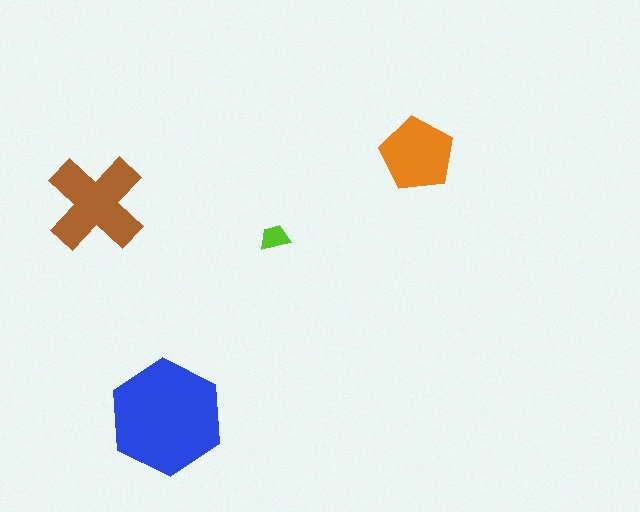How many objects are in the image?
There are 4 objects in the image.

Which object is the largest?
The blue hexagon.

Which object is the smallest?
The lime trapezoid.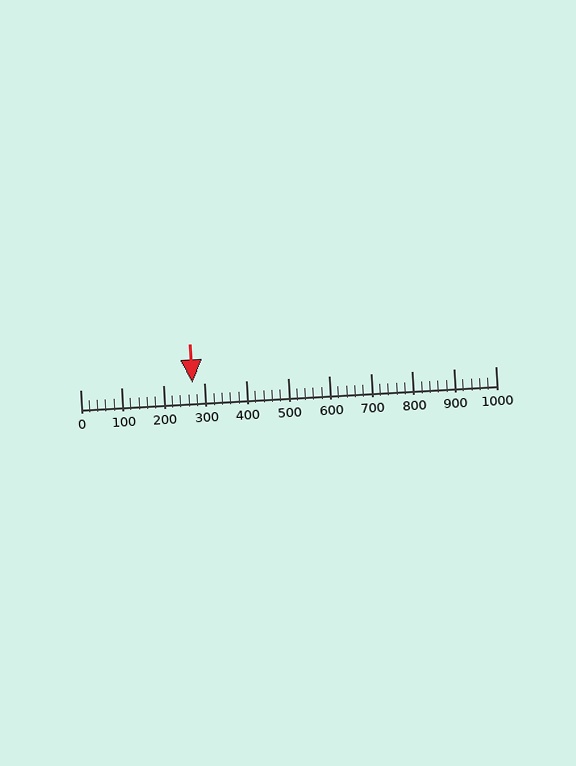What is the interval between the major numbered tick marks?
The major tick marks are spaced 100 units apart.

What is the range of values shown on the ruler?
The ruler shows values from 0 to 1000.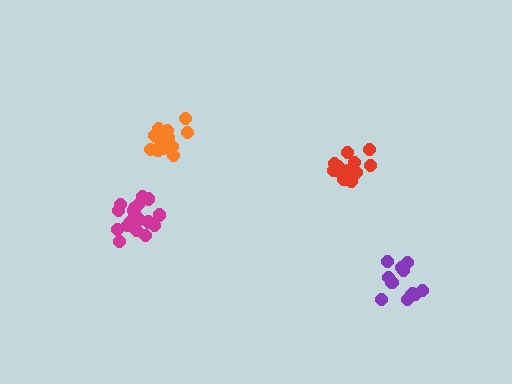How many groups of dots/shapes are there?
There are 4 groups.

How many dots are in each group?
Group 1: 16 dots, Group 2: 18 dots, Group 3: 13 dots, Group 4: 16 dots (63 total).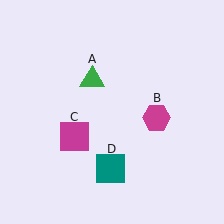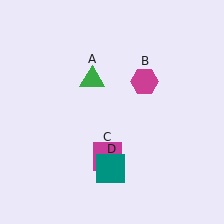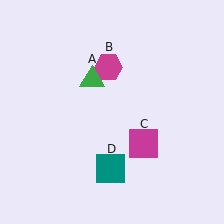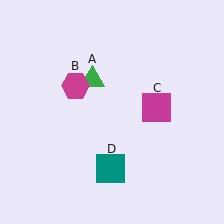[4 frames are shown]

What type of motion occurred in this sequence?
The magenta hexagon (object B), magenta square (object C) rotated counterclockwise around the center of the scene.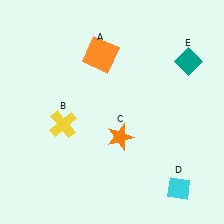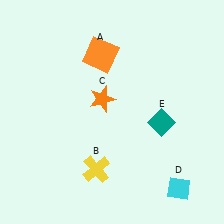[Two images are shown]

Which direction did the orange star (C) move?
The orange star (C) moved up.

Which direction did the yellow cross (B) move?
The yellow cross (B) moved down.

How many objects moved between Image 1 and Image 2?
3 objects moved between the two images.